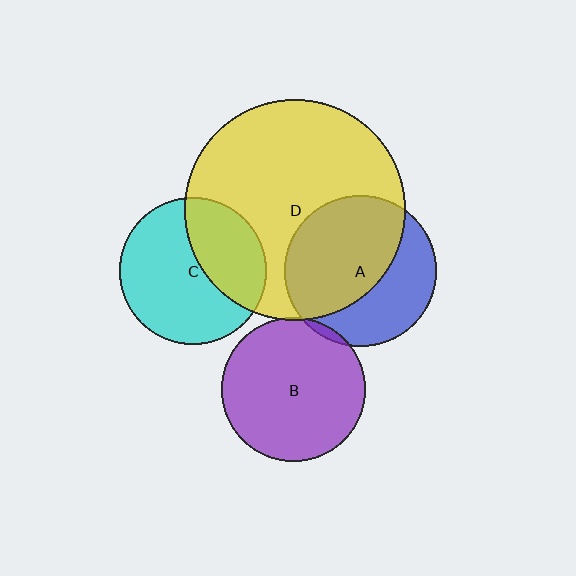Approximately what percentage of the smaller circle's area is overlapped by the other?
Approximately 35%.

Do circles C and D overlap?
Yes.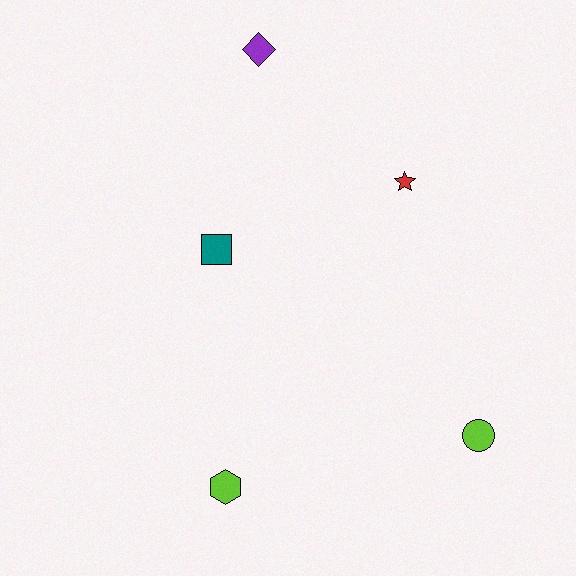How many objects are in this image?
There are 5 objects.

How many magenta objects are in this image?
There are no magenta objects.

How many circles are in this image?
There is 1 circle.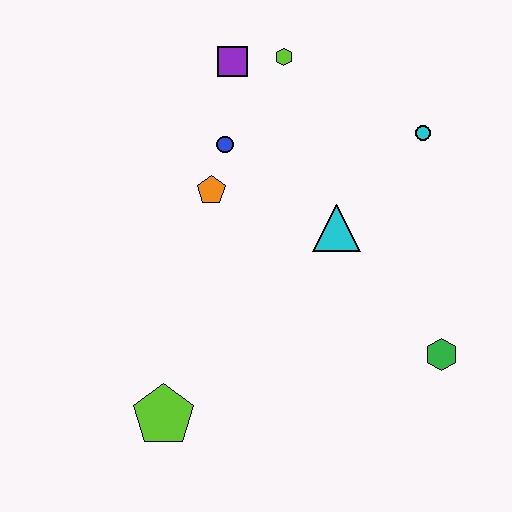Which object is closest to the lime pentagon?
The orange pentagon is closest to the lime pentagon.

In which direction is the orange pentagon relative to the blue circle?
The orange pentagon is below the blue circle.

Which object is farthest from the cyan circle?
The lime pentagon is farthest from the cyan circle.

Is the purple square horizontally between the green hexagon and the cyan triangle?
No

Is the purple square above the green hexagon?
Yes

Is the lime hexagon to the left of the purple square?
No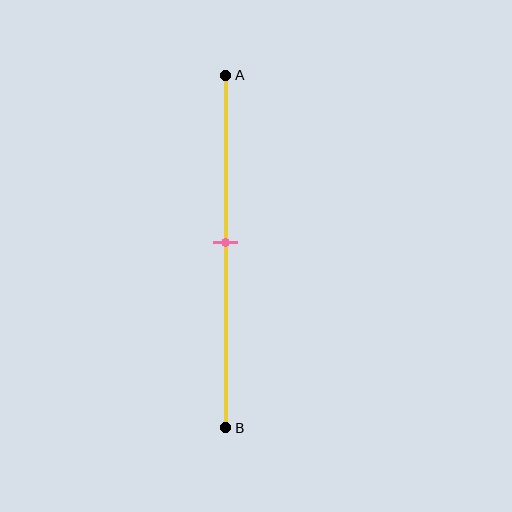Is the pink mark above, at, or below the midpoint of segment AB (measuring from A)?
The pink mark is approximately at the midpoint of segment AB.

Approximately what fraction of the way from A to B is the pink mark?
The pink mark is approximately 45% of the way from A to B.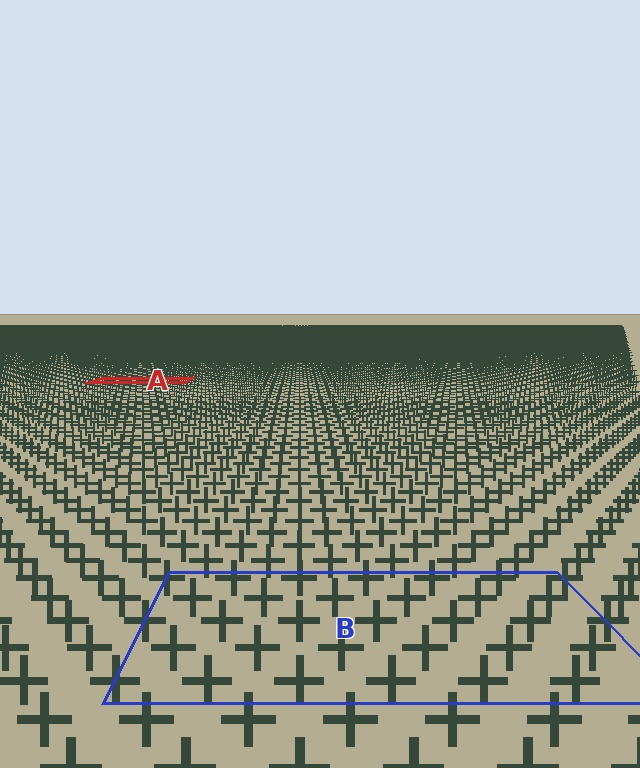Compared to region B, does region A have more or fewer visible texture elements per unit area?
Region A has more texture elements per unit area — they are packed more densely because it is farther away.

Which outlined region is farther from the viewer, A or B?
Region A is farther from the viewer — the texture elements inside it appear smaller and more densely packed.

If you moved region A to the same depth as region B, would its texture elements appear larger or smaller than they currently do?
They would appear larger. At a closer depth, the same texture elements are projected at a bigger on-screen size.